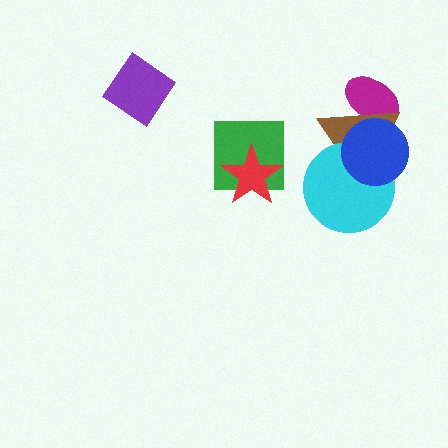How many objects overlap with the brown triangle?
3 objects overlap with the brown triangle.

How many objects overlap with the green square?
1 object overlaps with the green square.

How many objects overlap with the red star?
1 object overlaps with the red star.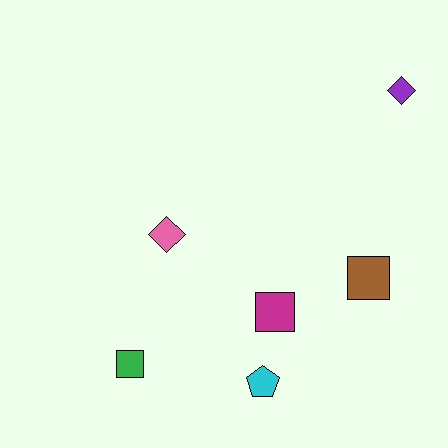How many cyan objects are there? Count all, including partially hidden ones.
There is 1 cyan object.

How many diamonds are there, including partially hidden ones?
There are 2 diamonds.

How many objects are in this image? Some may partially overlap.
There are 6 objects.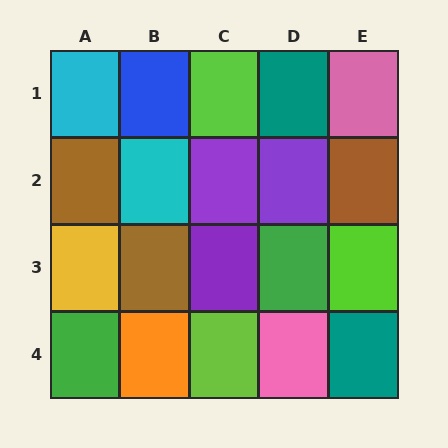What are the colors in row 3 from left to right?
Yellow, brown, purple, green, lime.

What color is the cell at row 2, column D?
Purple.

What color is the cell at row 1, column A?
Cyan.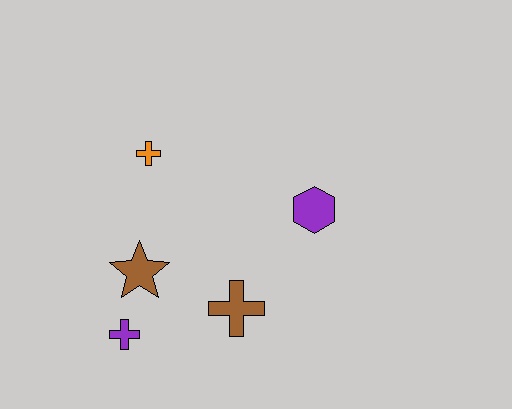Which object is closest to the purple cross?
The brown star is closest to the purple cross.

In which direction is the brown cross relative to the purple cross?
The brown cross is to the right of the purple cross.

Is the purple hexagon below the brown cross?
No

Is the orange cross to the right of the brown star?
Yes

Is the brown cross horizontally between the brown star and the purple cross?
No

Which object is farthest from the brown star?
The purple hexagon is farthest from the brown star.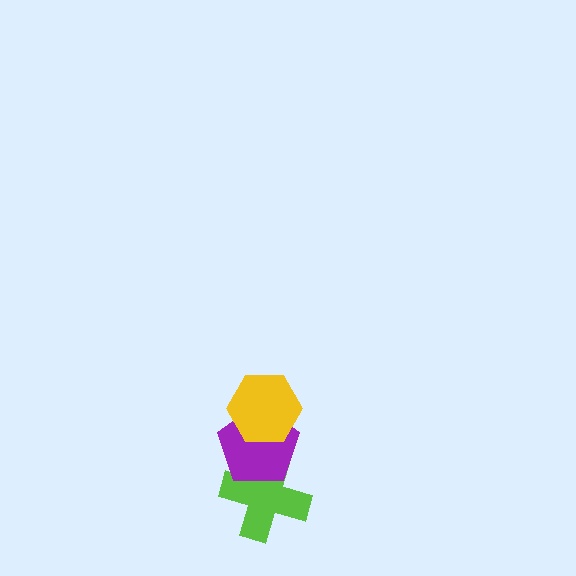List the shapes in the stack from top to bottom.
From top to bottom: the yellow hexagon, the purple pentagon, the lime cross.